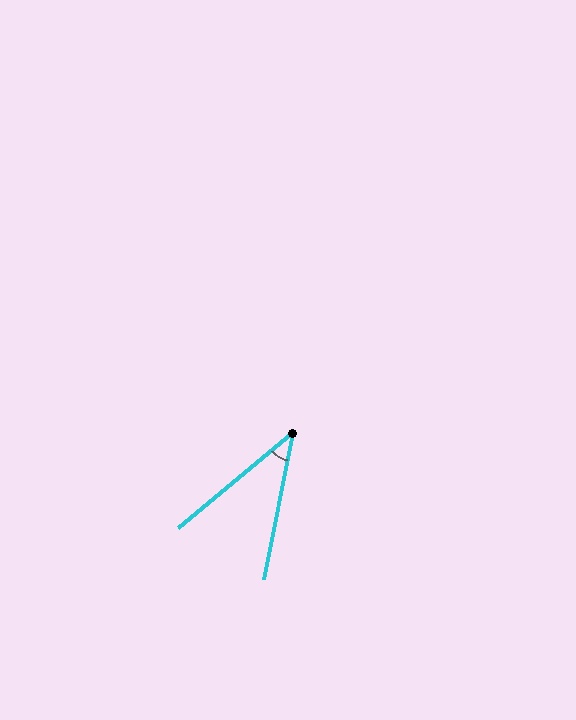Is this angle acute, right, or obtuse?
It is acute.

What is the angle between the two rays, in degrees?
Approximately 39 degrees.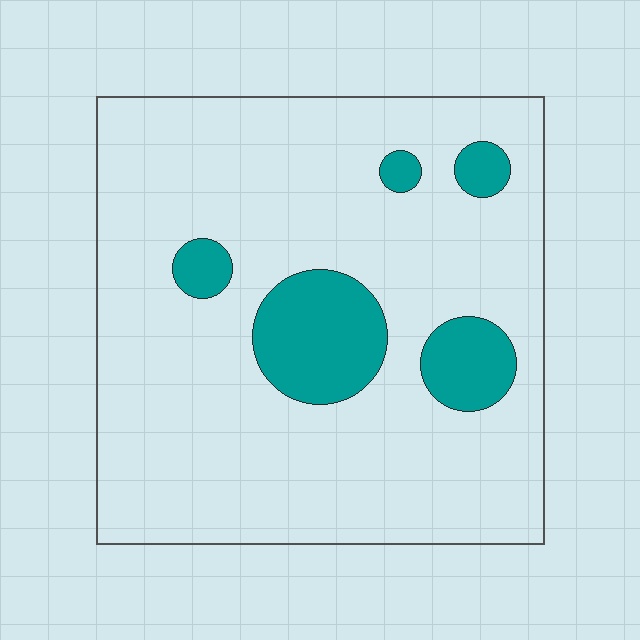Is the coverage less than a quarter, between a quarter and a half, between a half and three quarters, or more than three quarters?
Less than a quarter.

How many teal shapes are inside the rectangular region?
5.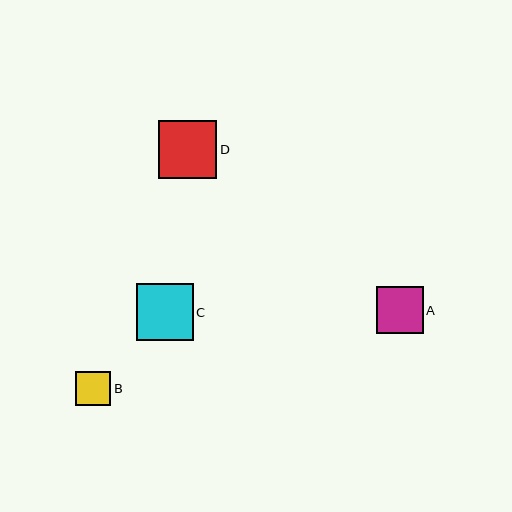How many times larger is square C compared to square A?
Square C is approximately 1.2 times the size of square A.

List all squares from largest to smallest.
From largest to smallest: D, C, A, B.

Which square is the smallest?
Square B is the smallest with a size of approximately 35 pixels.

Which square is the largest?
Square D is the largest with a size of approximately 58 pixels.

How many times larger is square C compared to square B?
Square C is approximately 1.6 times the size of square B.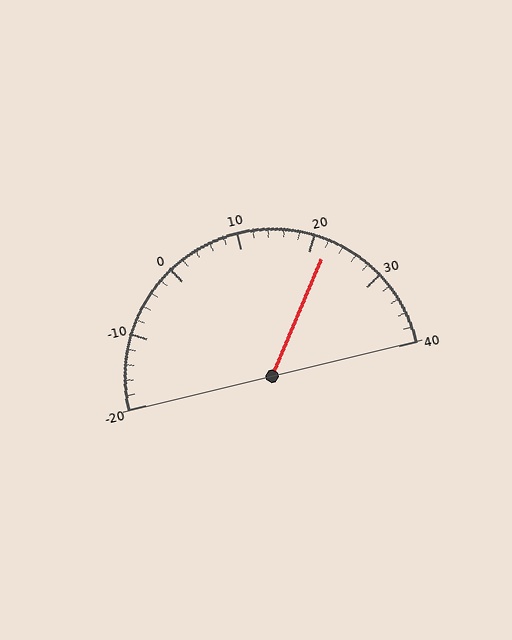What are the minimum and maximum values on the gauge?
The gauge ranges from -20 to 40.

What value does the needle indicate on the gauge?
The needle indicates approximately 22.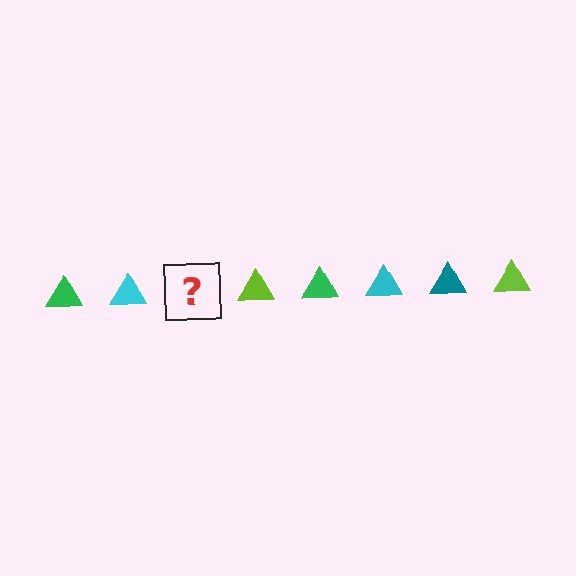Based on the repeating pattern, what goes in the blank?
The blank should be a teal triangle.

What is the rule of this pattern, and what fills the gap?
The rule is that the pattern cycles through green, cyan, teal, lime triangles. The gap should be filled with a teal triangle.